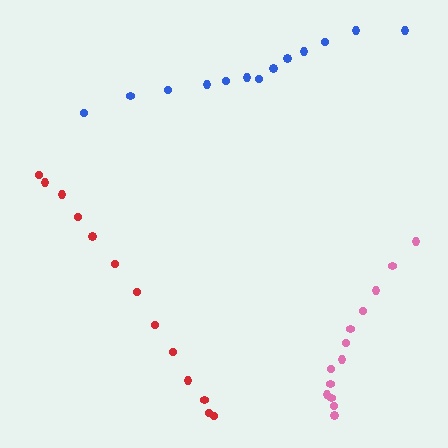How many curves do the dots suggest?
There are 3 distinct paths.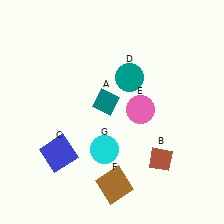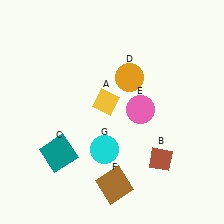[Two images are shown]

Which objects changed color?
A changed from teal to yellow. C changed from blue to teal. D changed from teal to orange.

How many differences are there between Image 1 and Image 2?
There are 3 differences between the two images.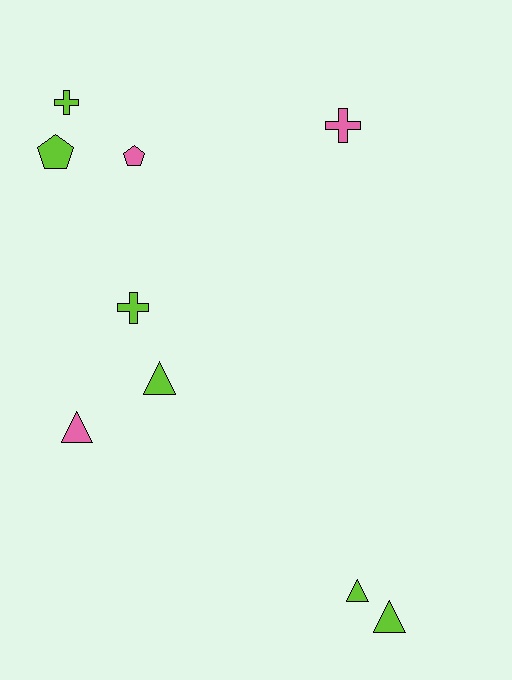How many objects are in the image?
There are 9 objects.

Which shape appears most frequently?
Triangle, with 4 objects.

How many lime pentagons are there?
There is 1 lime pentagon.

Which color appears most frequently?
Lime, with 6 objects.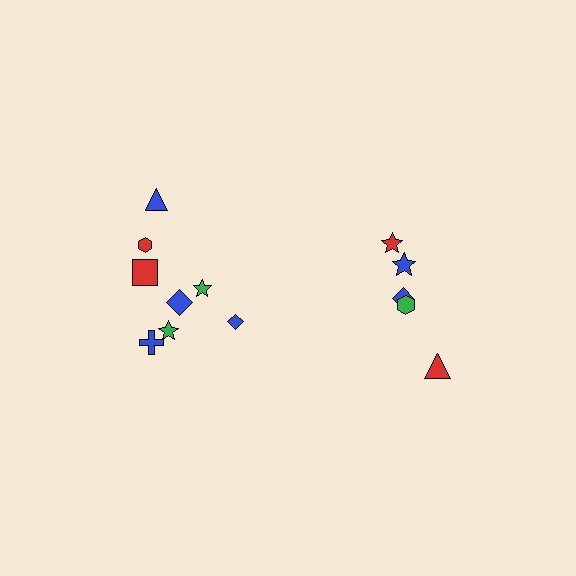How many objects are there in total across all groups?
There are 13 objects.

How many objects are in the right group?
There are 5 objects.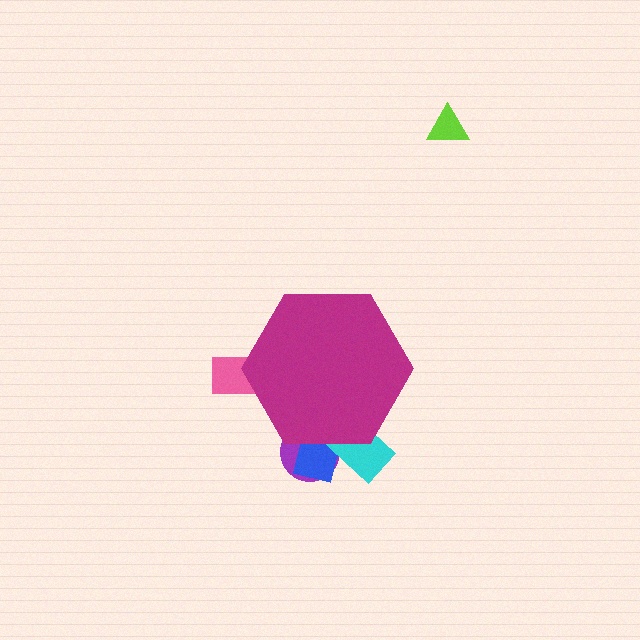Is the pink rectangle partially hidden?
Yes, the pink rectangle is partially hidden behind the magenta hexagon.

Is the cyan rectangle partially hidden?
Yes, the cyan rectangle is partially hidden behind the magenta hexagon.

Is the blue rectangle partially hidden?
Yes, the blue rectangle is partially hidden behind the magenta hexagon.